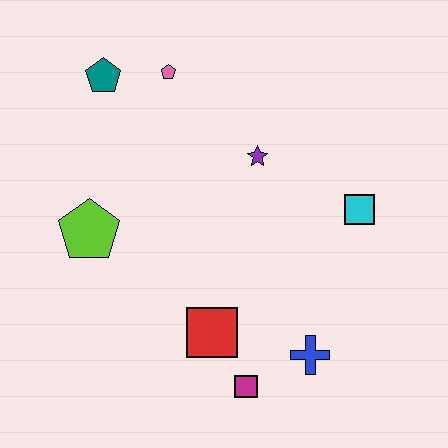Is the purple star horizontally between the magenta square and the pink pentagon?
No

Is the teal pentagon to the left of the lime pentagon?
No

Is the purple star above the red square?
Yes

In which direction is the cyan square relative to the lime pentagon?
The cyan square is to the right of the lime pentagon.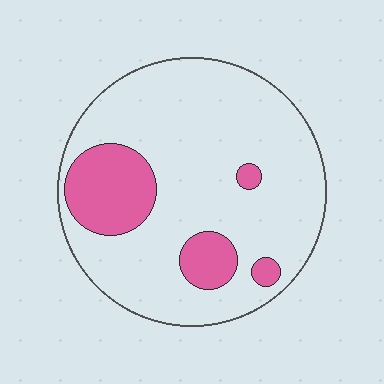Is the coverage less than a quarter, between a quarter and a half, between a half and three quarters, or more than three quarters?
Less than a quarter.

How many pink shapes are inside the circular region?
4.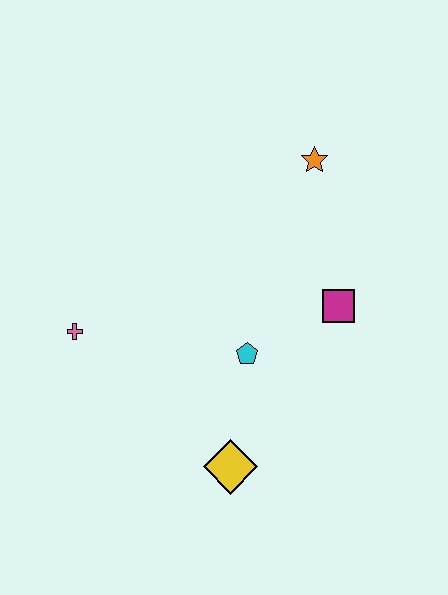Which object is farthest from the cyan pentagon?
The orange star is farthest from the cyan pentagon.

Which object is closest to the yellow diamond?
The cyan pentagon is closest to the yellow diamond.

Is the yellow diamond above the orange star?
No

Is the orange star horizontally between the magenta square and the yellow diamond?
Yes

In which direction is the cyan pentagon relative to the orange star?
The cyan pentagon is below the orange star.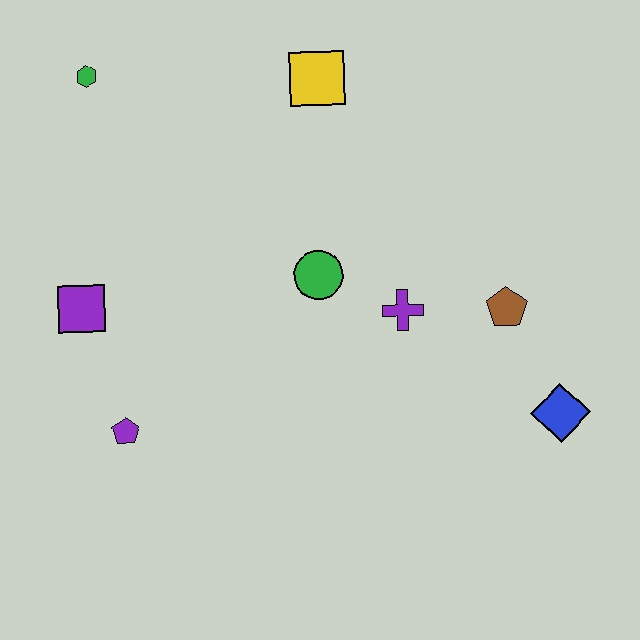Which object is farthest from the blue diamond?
The green hexagon is farthest from the blue diamond.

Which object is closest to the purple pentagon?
The purple square is closest to the purple pentagon.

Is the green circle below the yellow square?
Yes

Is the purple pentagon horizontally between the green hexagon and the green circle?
Yes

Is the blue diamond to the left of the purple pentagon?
No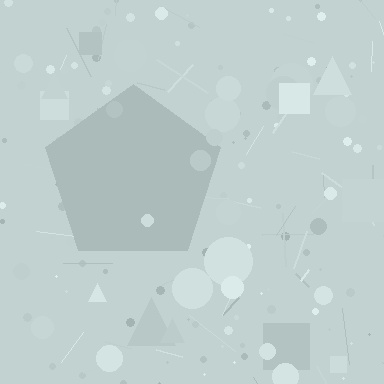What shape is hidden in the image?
A pentagon is hidden in the image.